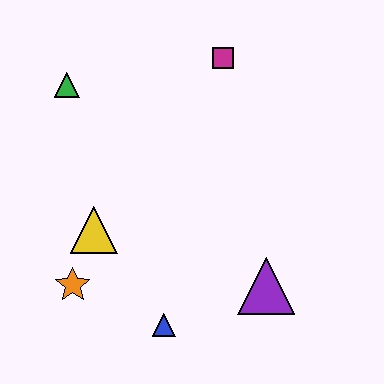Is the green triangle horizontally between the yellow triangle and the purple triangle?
No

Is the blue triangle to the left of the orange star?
No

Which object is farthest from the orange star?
The magenta square is farthest from the orange star.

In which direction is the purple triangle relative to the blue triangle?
The purple triangle is to the right of the blue triangle.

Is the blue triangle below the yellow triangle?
Yes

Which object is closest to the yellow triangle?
The orange star is closest to the yellow triangle.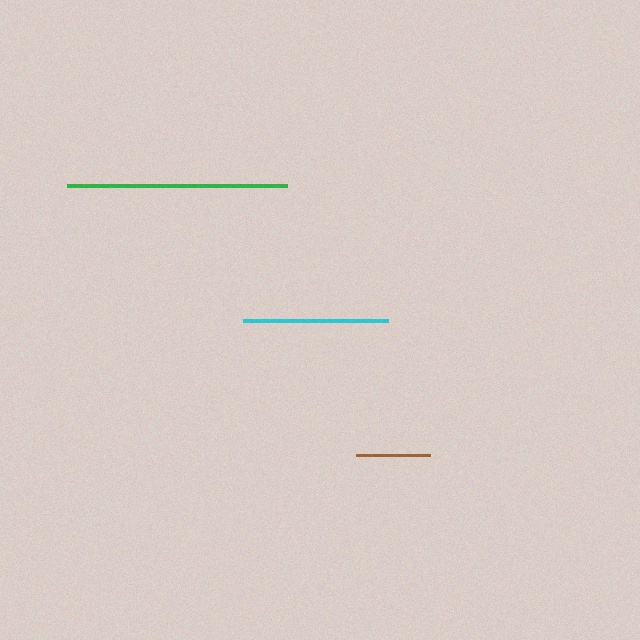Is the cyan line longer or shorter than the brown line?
The cyan line is longer than the brown line.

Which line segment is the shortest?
The brown line is the shortest at approximately 74 pixels.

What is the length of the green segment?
The green segment is approximately 220 pixels long.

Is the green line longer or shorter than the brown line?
The green line is longer than the brown line.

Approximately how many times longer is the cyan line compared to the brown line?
The cyan line is approximately 1.9 times the length of the brown line.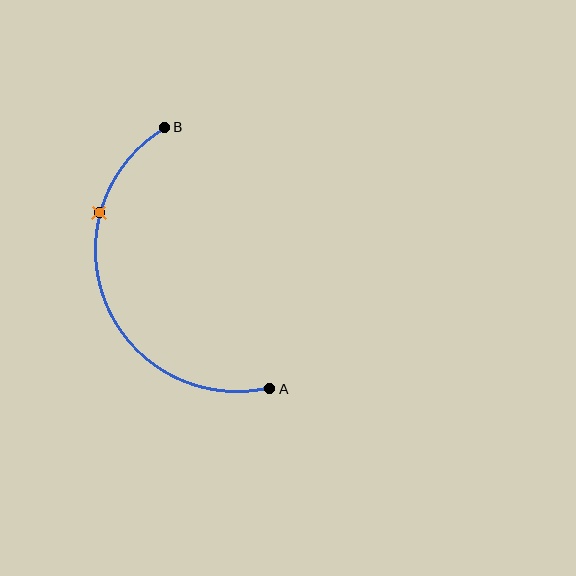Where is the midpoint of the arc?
The arc midpoint is the point on the curve farthest from the straight line joining A and B. It sits to the left of that line.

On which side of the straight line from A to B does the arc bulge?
The arc bulges to the left of the straight line connecting A and B.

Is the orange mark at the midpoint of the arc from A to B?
No. The orange mark lies on the arc but is closer to endpoint B. The arc midpoint would be at the point on the curve equidistant along the arc from both A and B.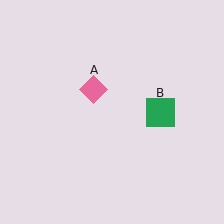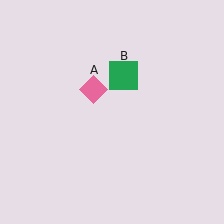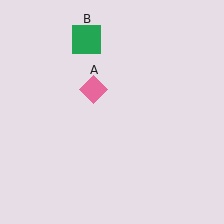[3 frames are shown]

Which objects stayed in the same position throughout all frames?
Pink diamond (object A) remained stationary.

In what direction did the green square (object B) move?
The green square (object B) moved up and to the left.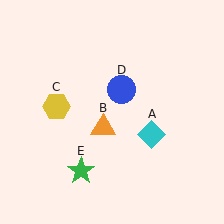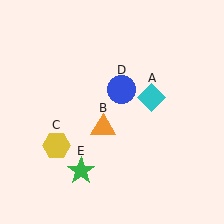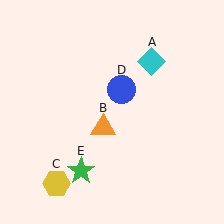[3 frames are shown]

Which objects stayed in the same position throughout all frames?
Orange triangle (object B) and blue circle (object D) and green star (object E) remained stationary.